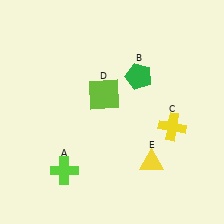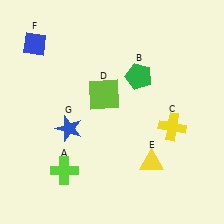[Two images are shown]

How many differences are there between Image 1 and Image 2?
There are 2 differences between the two images.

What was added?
A blue diamond (F), a blue star (G) were added in Image 2.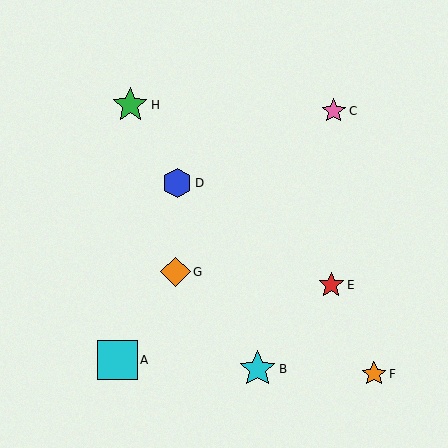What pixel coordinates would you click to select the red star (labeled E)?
Click at (331, 285) to select the red star E.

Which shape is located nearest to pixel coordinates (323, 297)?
The red star (labeled E) at (331, 285) is nearest to that location.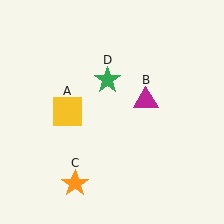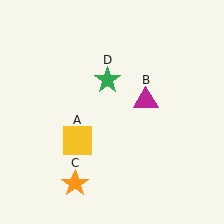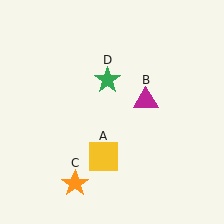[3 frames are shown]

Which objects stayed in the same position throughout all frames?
Magenta triangle (object B) and orange star (object C) and green star (object D) remained stationary.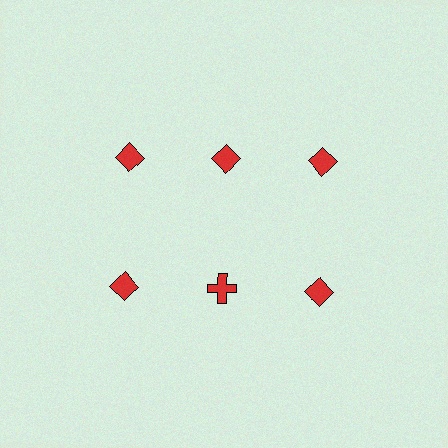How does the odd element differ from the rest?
It has a different shape: cross instead of diamond.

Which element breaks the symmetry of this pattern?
The red cross in the second row, second from left column breaks the symmetry. All other shapes are red diamonds.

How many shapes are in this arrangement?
There are 6 shapes arranged in a grid pattern.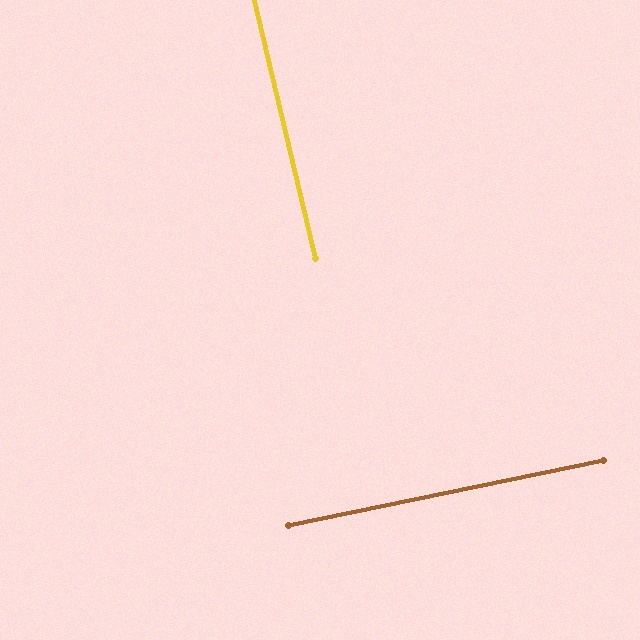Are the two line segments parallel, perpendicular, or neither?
Perpendicular — they meet at approximately 89°.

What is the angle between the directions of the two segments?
Approximately 89 degrees.